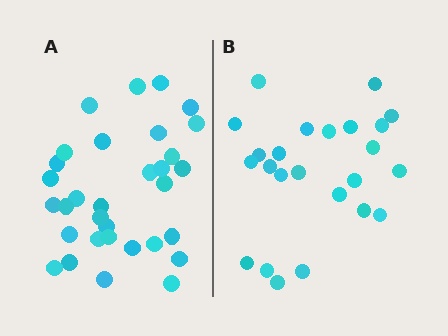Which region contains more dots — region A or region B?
Region A (the left region) has more dots.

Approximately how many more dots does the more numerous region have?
Region A has roughly 8 or so more dots than region B.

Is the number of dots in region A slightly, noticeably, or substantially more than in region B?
Region A has noticeably more, but not dramatically so. The ratio is roughly 1.3 to 1.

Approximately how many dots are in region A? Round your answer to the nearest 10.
About 30 dots. (The exact count is 32, which rounds to 30.)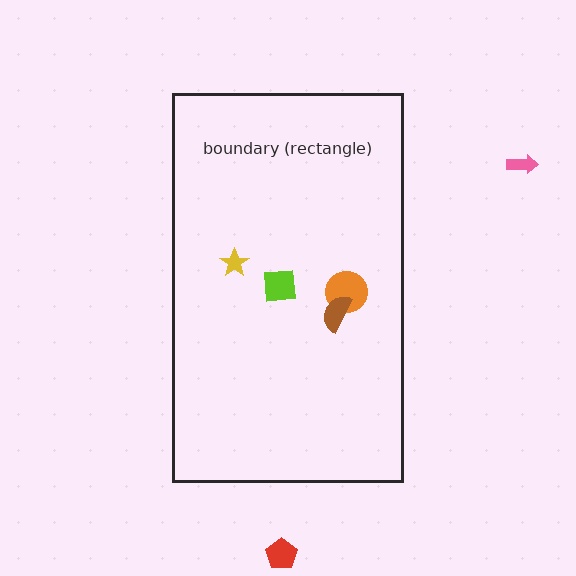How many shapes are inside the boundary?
4 inside, 2 outside.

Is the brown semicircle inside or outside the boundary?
Inside.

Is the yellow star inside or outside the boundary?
Inside.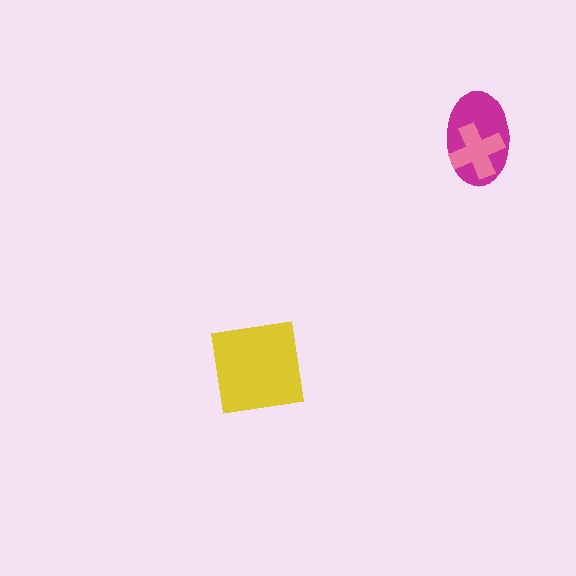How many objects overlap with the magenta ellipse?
1 object overlaps with the magenta ellipse.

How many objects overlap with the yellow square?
0 objects overlap with the yellow square.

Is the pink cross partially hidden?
No, no other shape covers it.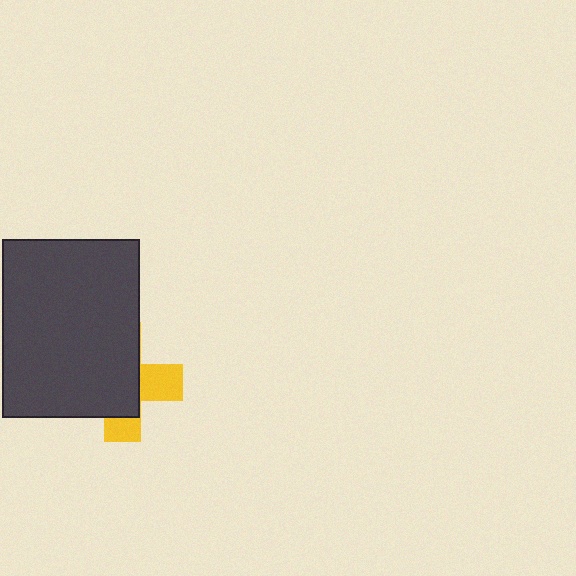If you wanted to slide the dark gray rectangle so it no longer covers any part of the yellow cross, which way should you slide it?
Slide it left — that is the most direct way to separate the two shapes.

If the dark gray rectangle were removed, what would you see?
You would see the complete yellow cross.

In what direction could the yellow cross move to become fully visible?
The yellow cross could move right. That would shift it out from behind the dark gray rectangle entirely.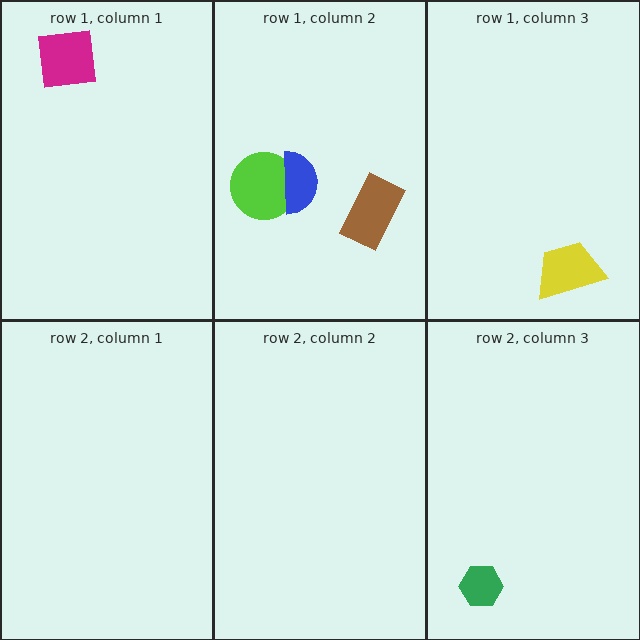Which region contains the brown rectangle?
The row 1, column 2 region.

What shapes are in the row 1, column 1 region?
The magenta square.